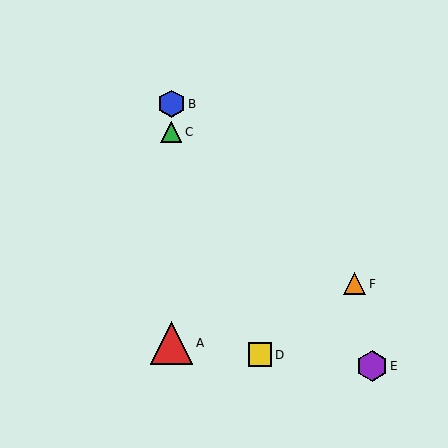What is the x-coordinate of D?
Object D is at x≈260.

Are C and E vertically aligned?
No, C is at x≈171 and E is at x≈372.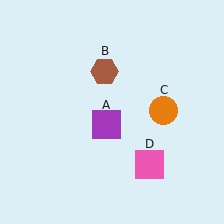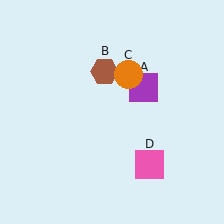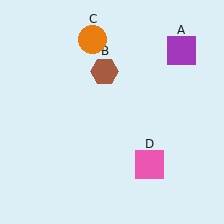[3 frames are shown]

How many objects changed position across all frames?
2 objects changed position: purple square (object A), orange circle (object C).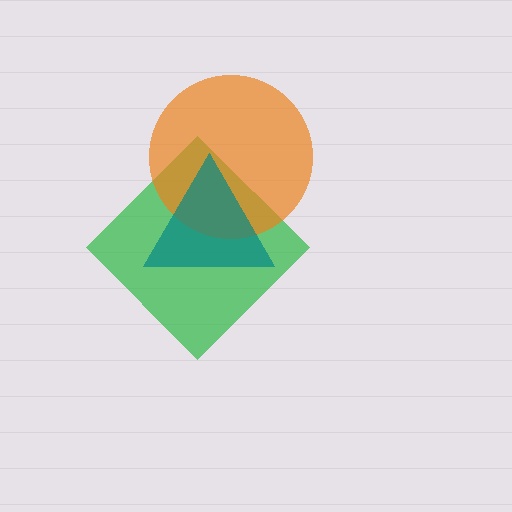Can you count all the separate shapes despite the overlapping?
Yes, there are 3 separate shapes.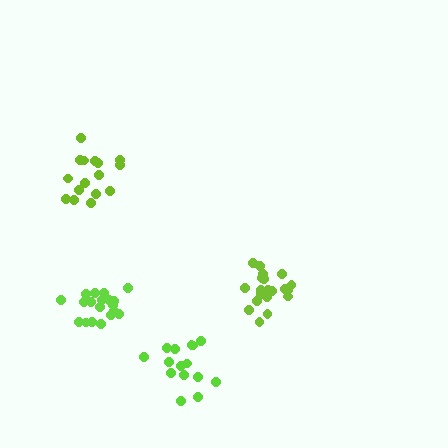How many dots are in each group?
Group 1: 16 dots, Group 2: 20 dots, Group 3: 15 dots, Group 4: 19 dots (70 total).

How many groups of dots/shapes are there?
There are 4 groups.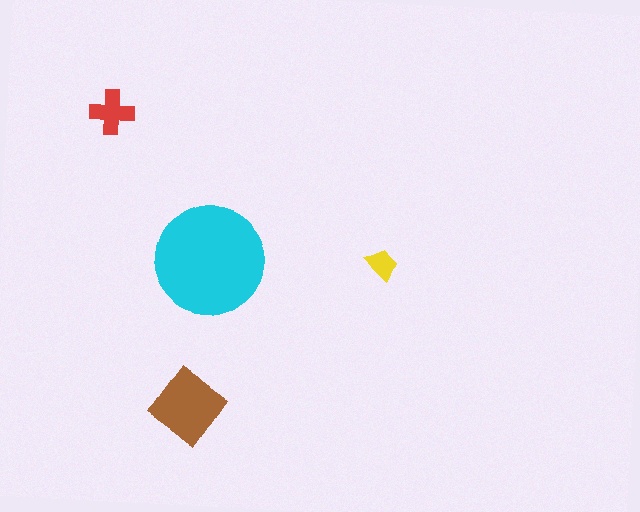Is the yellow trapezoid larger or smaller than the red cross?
Smaller.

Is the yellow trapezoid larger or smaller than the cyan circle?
Smaller.